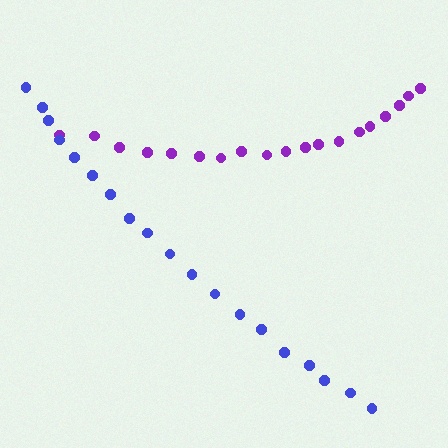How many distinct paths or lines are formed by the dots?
There are 2 distinct paths.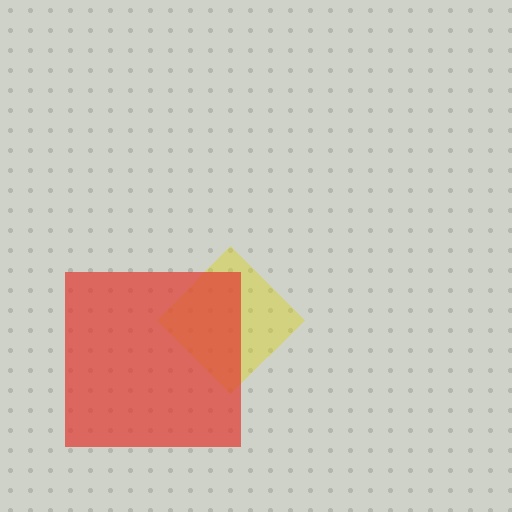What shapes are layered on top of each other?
The layered shapes are: a yellow diamond, a red square.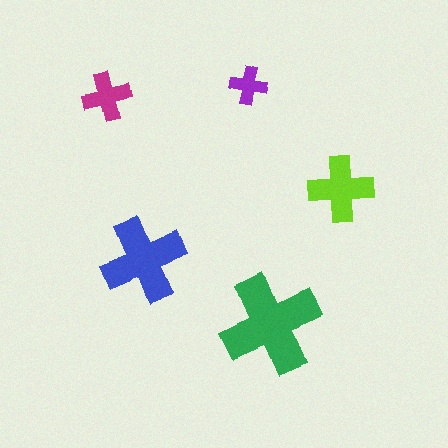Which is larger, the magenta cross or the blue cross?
The blue one.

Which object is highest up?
The purple cross is topmost.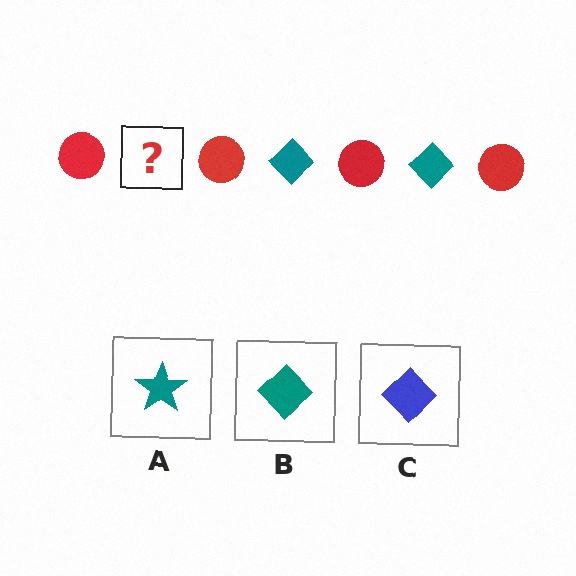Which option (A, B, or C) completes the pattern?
B.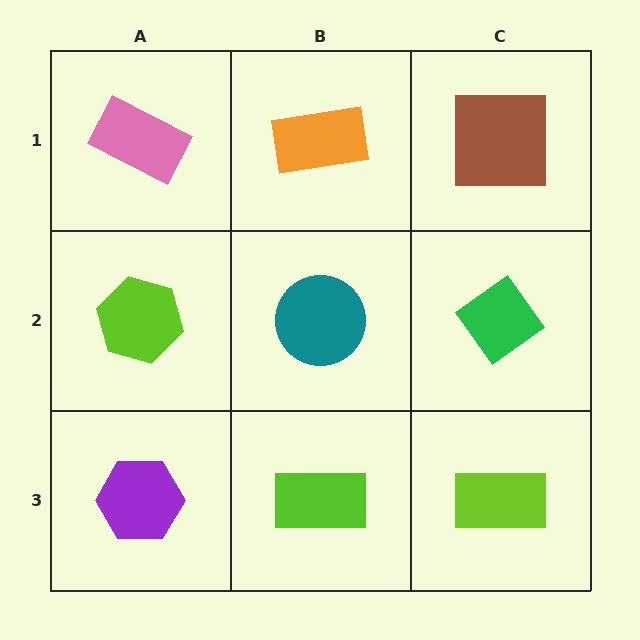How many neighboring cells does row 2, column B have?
4.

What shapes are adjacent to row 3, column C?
A green diamond (row 2, column C), a lime rectangle (row 3, column B).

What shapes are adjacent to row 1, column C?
A green diamond (row 2, column C), an orange rectangle (row 1, column B).